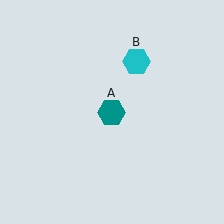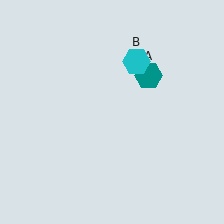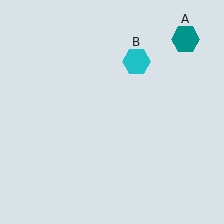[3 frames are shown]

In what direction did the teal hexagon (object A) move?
The teal hexagon (object A) moved up and to the right.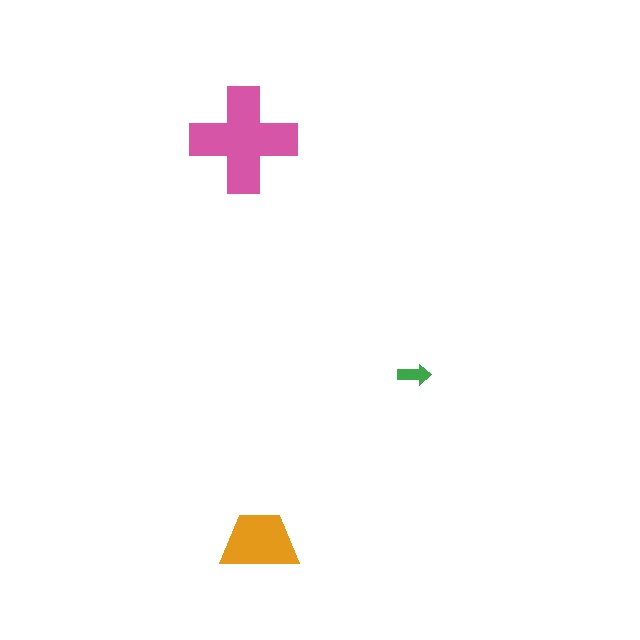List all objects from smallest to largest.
The green arrow, the orange trapezoid, the pink cross.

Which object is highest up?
The pink cross is topmost.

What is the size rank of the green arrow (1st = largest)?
3rd.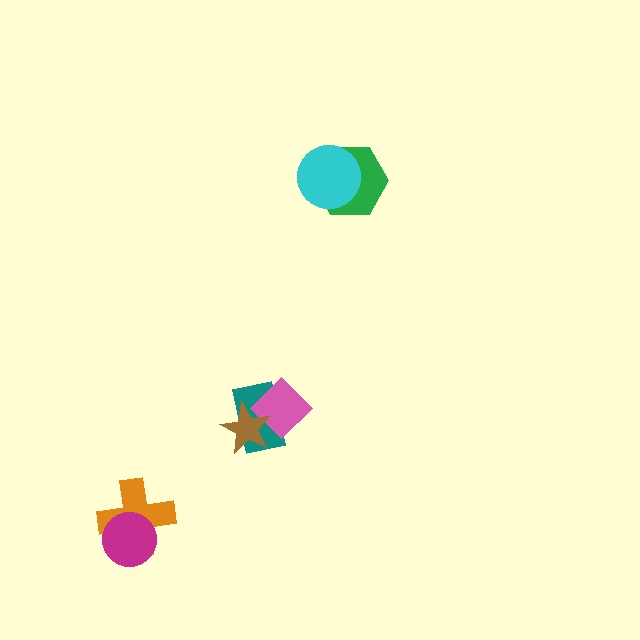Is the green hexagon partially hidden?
Yes, it is partially covered by another shape.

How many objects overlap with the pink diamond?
2 objects overlap with the pink diamond.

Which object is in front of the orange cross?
The magenta circle is in front of the orange cross.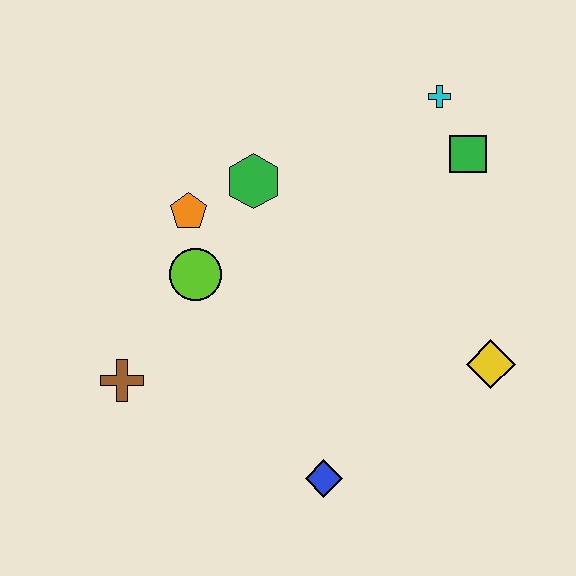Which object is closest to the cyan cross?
The green square is closest to the cyan cross.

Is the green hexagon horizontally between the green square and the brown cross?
Yes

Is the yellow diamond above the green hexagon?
No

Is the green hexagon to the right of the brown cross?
Yes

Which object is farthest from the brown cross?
The cyan cross is farthest from the brown cross.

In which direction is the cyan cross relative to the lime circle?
The cyan cross is to the right of the lime circle.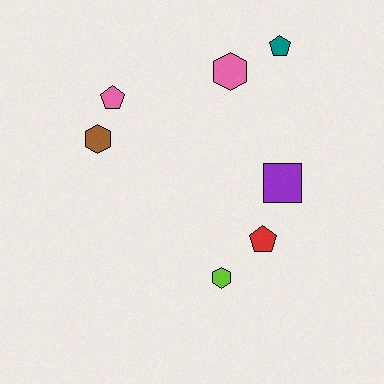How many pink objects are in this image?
There are 2 pink objects.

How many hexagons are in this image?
There are 3 hexagons.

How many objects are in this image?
There are 7 objects.